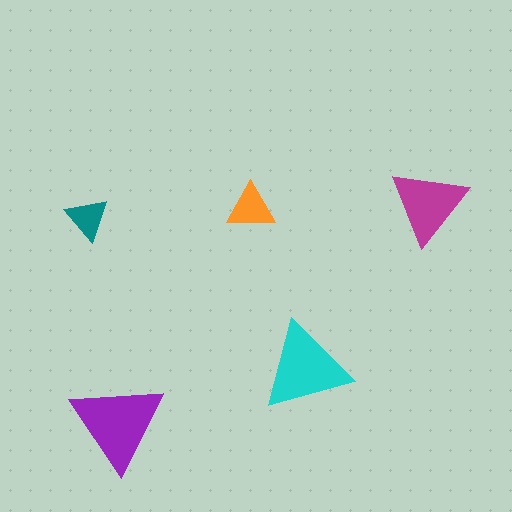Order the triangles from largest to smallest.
the purple one, the cyan one, the magenta one, the orange one, the teal one.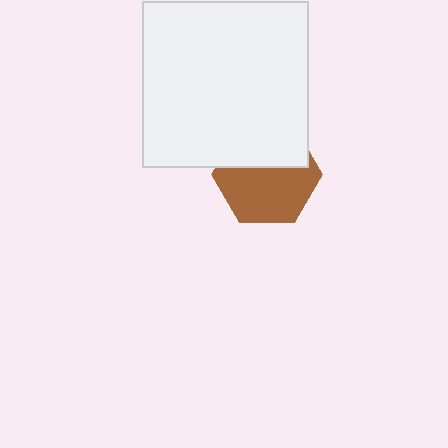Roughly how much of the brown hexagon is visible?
About half of it is visible (roughly 60%).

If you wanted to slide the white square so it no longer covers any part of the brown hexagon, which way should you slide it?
Slide it up — that is the most direct way to separate the two shapes.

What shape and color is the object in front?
The object in front is a white square.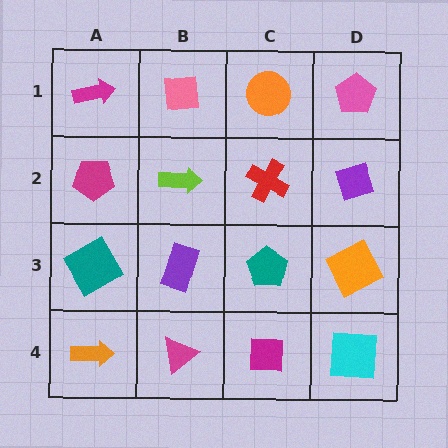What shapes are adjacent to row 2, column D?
A pink pentagon (row 1, column D), an orange square (row 3, column D), a red cross (row 2, column C).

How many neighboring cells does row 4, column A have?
2.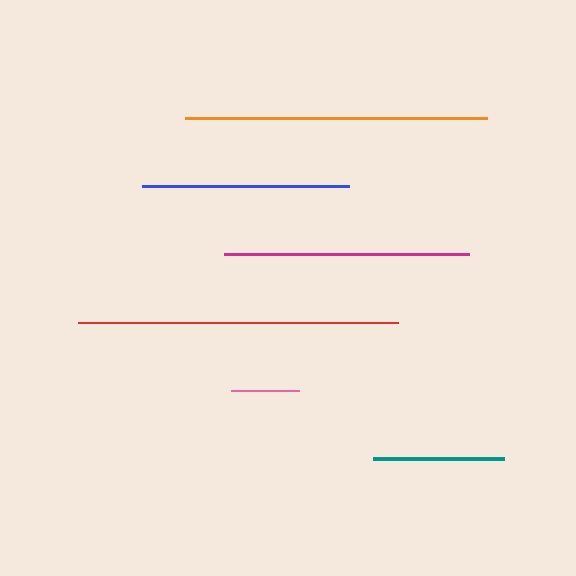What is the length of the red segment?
The red segment is approximately 320 pixels long.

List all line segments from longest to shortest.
From longest to shortest: red, orange, magenta, blue, teal, pink.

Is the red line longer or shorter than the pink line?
The red line is longer than the pink line.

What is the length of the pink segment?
The pink segment is approximately 67 pixels long.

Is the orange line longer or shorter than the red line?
The red line is longer than the orange line.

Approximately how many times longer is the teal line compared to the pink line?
The teal line is approximately 1.9 times the length of the pink line.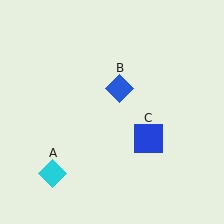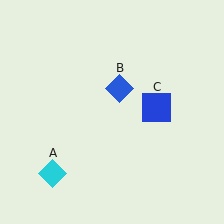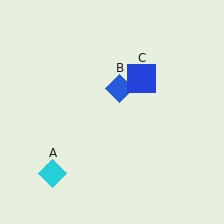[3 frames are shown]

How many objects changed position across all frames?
1 object changed position: blue square (object C).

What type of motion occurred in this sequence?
The blue square (object C) rotated counterclockwise around the center of the scene.